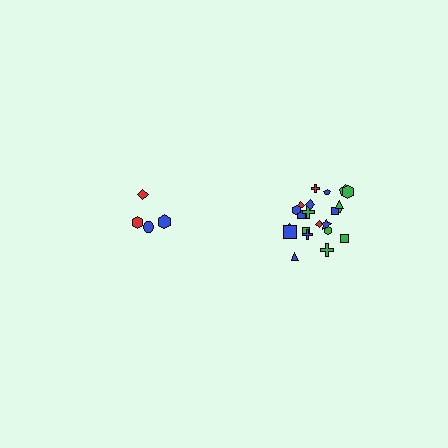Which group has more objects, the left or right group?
The right group.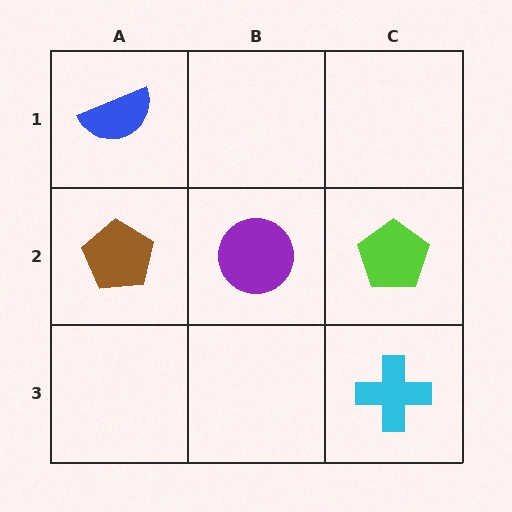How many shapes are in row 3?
1 shape.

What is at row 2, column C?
A lime pentagon.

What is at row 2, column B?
A purple circle.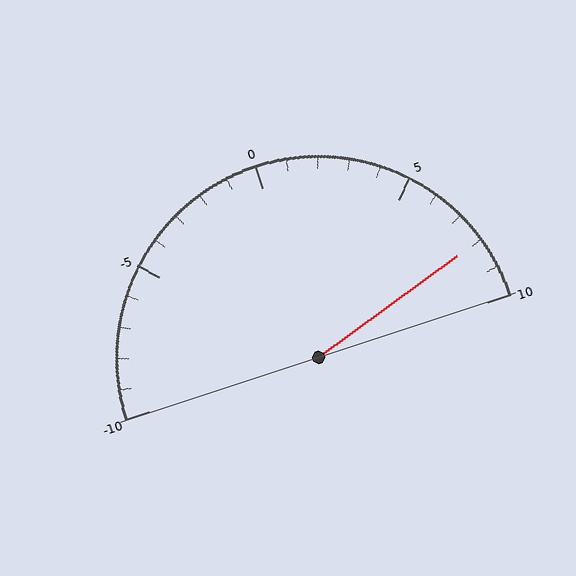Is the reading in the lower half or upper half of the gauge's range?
The reading is in the upper half of the range (-10 to 10).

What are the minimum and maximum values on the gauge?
The gauge ranges from -10 to 10.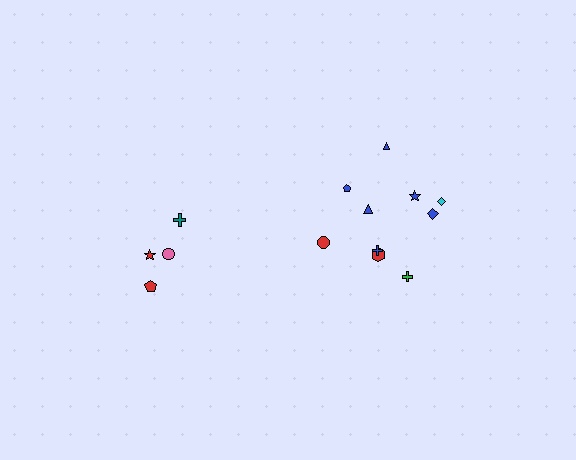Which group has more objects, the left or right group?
The right group.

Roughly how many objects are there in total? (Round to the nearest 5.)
Roughly 15 objects in total.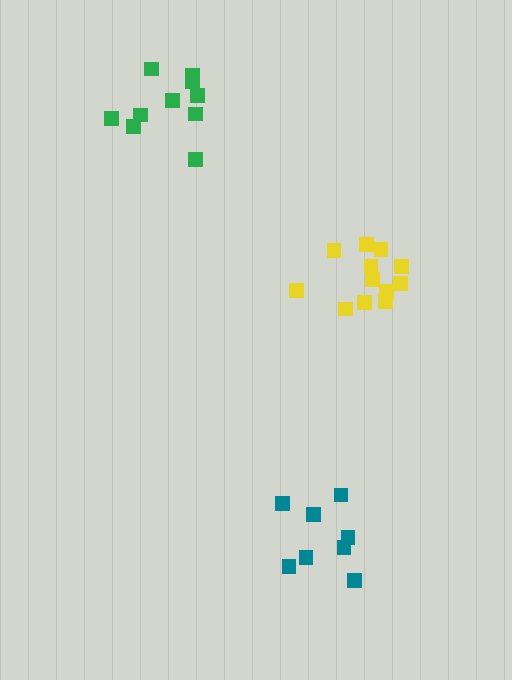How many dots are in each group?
Group 1: 12 dots, Group 2: 8 dots, Group 3: 10 dots (30 total).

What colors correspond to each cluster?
The clusters are colored: yellow, teal, green.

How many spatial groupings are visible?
There are 3 spatial groupings.